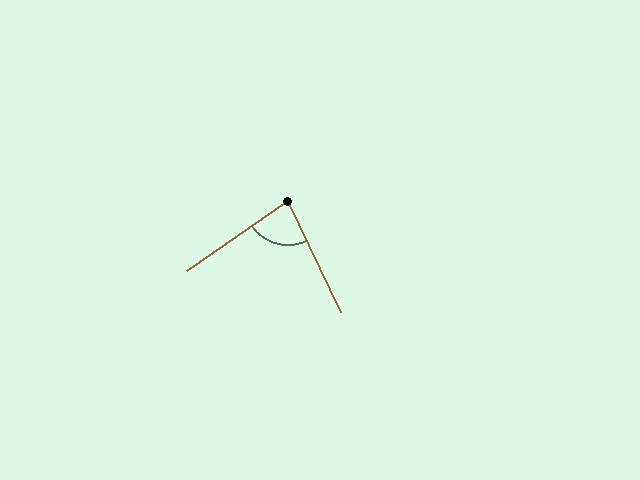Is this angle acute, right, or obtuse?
It is acute.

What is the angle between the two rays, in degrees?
Approximately 81 degrees.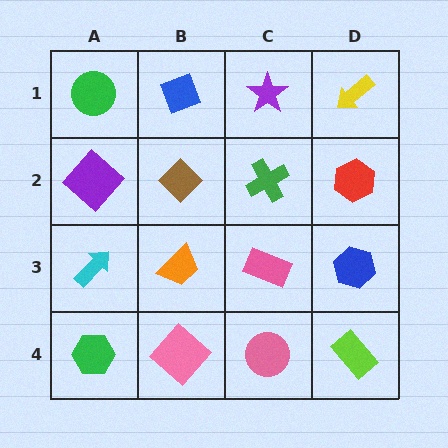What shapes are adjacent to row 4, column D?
A blue hexagon (row 3, column D), a pink circle (row 4, column C).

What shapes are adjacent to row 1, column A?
A purple diamond (row 2, column A), a blue diamond (row 1, column B).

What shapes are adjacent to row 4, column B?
An orange trapezoid (row 3, column B), a green hexagon (row 4, column A), a pink circle (row 4, column C).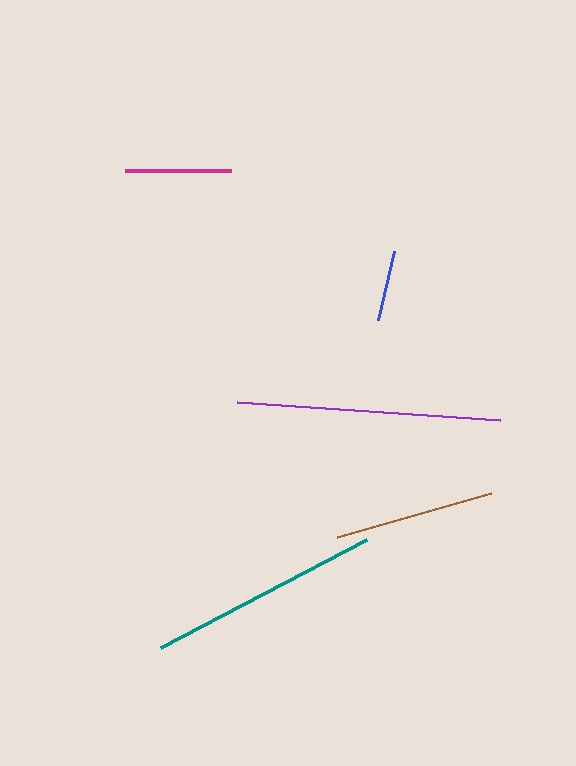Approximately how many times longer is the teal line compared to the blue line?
The teal line is approximately 3.3 times the length of the blue line.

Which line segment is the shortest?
The blue line is the shortest at approximately 71 pixels.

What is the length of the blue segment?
The blue segment is approximately 71 pixels long.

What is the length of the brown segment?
The brown segment is approximately 161 pixels long.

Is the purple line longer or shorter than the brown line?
The purple line is longer than the brown line.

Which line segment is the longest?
The purple line is the longest at approximately 263 pixels.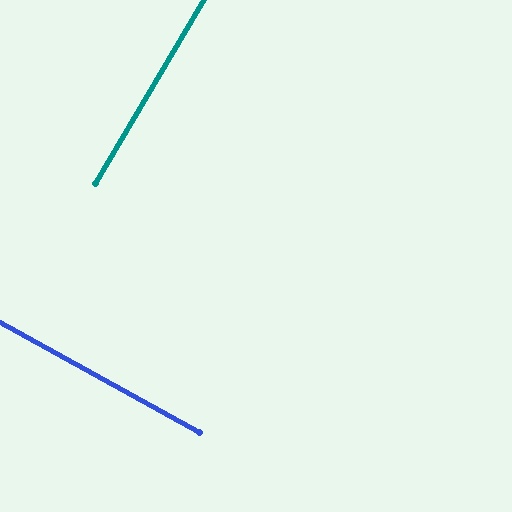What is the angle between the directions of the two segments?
Approximately 88 degrees.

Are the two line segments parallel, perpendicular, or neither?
Perpendicular — they meet at approximately 88°.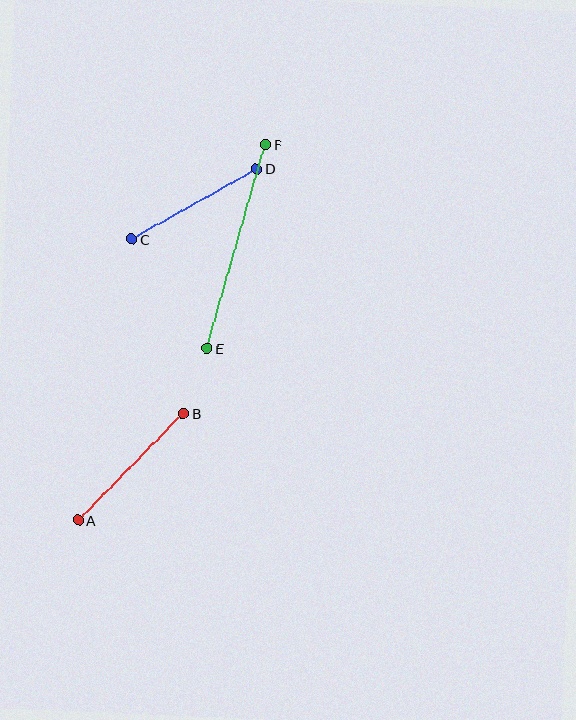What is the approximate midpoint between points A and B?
The midpoint is at approximately (131, 467) pixels.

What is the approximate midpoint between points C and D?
The midpoint is at approximately (194, 204) pixels.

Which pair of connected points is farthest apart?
Points E and F are farthest apart.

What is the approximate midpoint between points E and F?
The midpoint is at approximately (237, 246) pixels.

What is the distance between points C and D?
The distance is approximately 143 pixels.